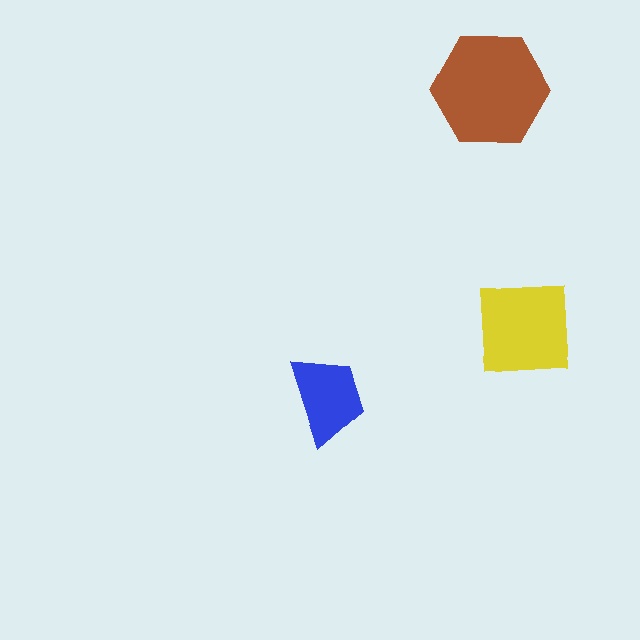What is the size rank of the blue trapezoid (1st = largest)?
3rd.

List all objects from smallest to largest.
The blue trapezoid, the yellow square, the brown hexagon.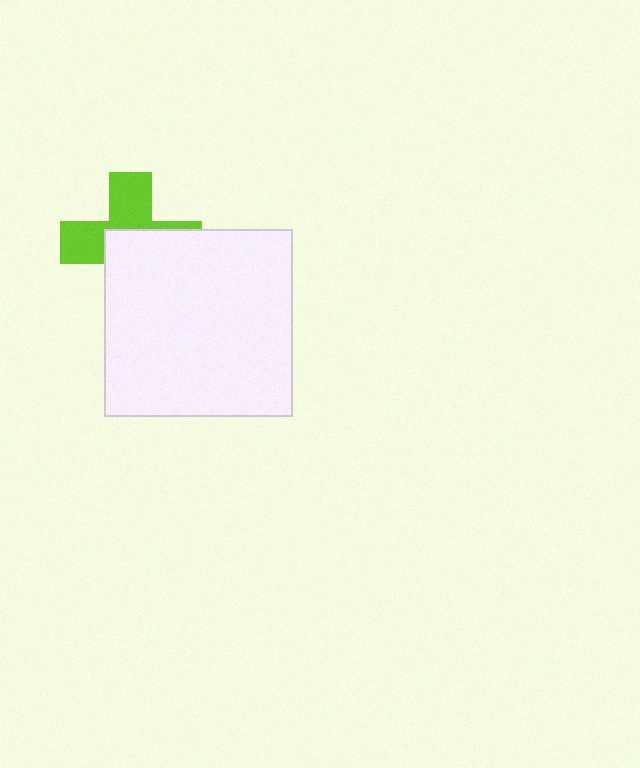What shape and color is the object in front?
The object in front is a white square.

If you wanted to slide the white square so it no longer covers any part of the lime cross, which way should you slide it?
Slide it toward the lower-right — that is the most direct way to separate the two shapes.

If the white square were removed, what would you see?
You would see the complete lime cross.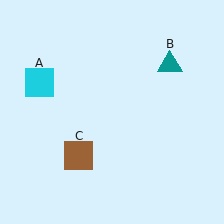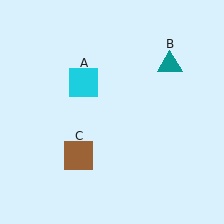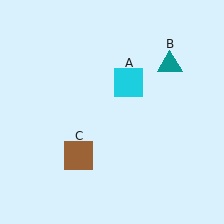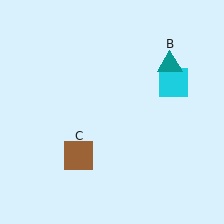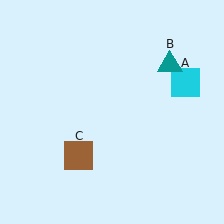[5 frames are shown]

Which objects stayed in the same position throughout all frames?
Teal triangle (object B) and brown square (object C) remained stationary.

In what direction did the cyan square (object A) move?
The cyan square (object A) moved right.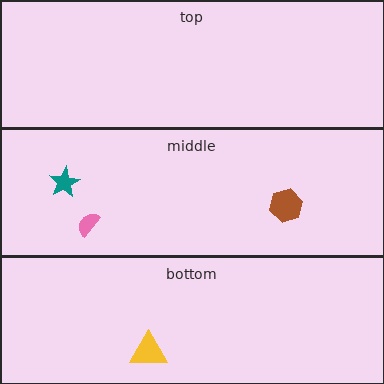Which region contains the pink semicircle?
The middle region.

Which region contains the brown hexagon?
The middle region.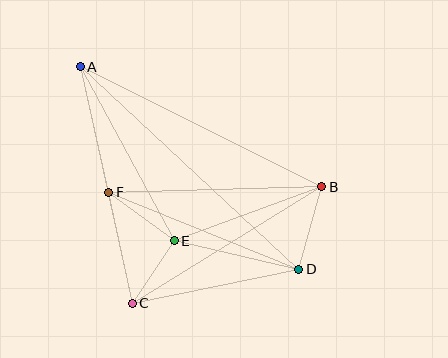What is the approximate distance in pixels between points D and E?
The distance between D and E is approximately 128 pixels.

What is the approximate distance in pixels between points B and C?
The distance between B and C is approximately 223 pixels.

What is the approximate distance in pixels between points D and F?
The distance between D and F is approximately 205 pixels.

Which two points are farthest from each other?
Points A and D are farthest from each other.